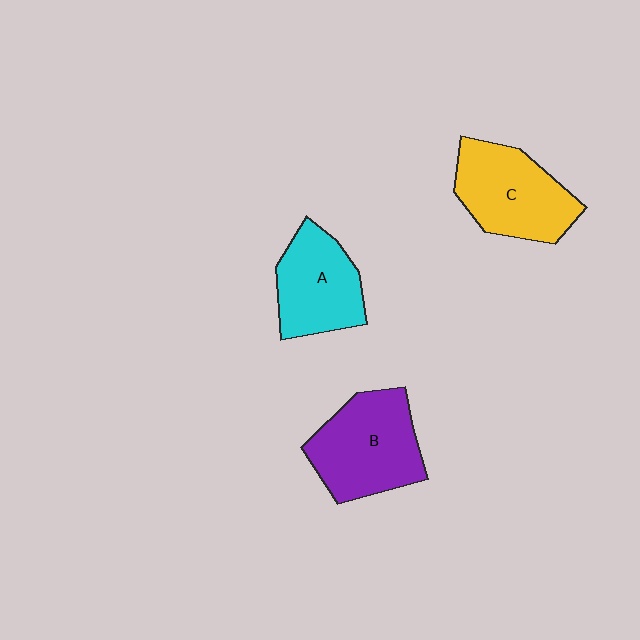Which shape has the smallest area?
Shape A (cyan).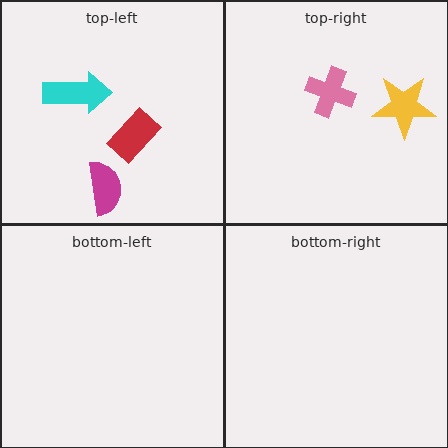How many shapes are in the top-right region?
2.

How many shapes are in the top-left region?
3.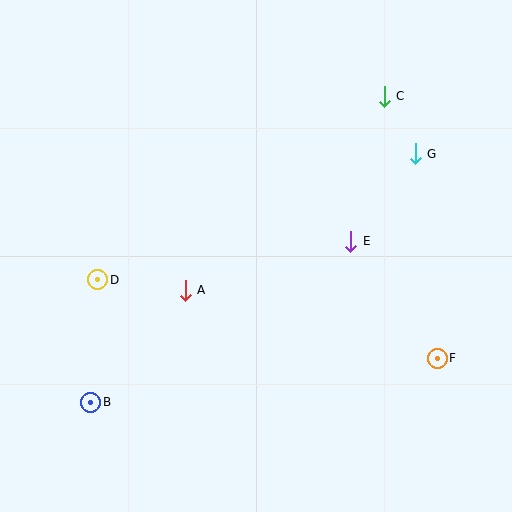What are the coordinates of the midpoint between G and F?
The midpoint between G and F is at (426, 256).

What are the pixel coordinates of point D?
Point D is at (98, 280).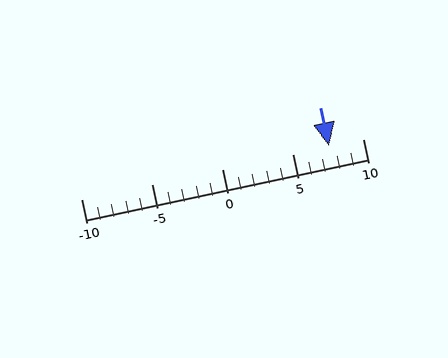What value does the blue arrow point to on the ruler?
The blue arrow points to approximately 8.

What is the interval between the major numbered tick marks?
The major tick marks are spaced 5 units apart.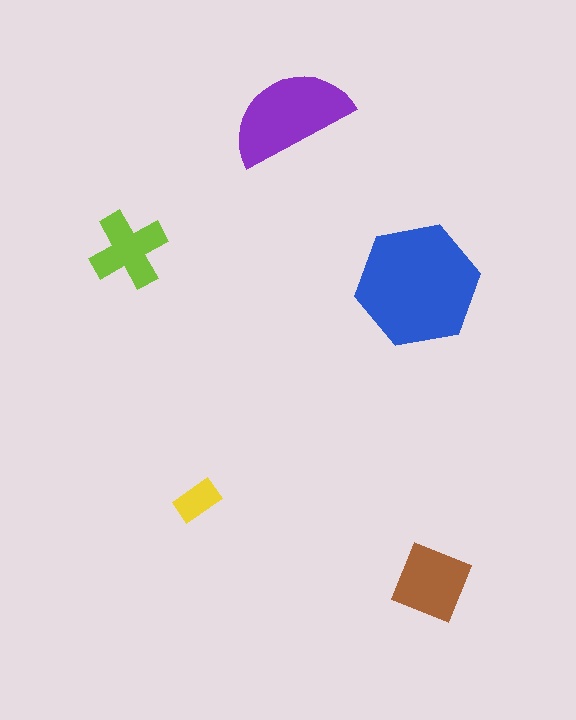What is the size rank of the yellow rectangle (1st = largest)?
5th.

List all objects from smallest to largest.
The yellow rectangle, the lime cross, the brown diamond, the purple semicircle, the blue hexagon.